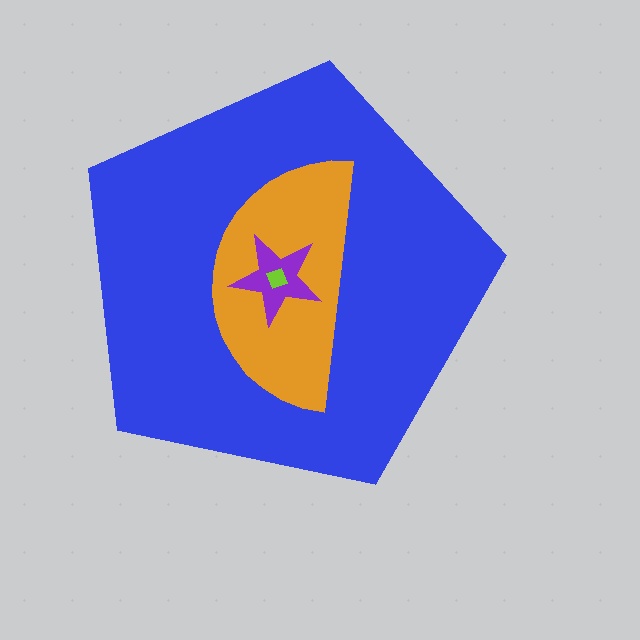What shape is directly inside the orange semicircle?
The purple star.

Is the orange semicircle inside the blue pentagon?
Yes.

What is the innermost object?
The lime square.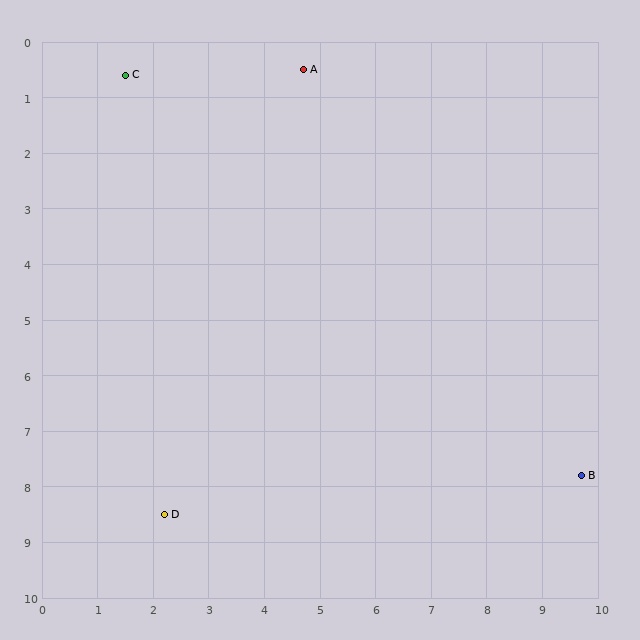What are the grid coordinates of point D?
Point D is at approximately (2.2, 8.5).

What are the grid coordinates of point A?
Point A is at approximately (4.7, 0.5).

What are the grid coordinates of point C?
Point C is at approximately (1.5, 0.6).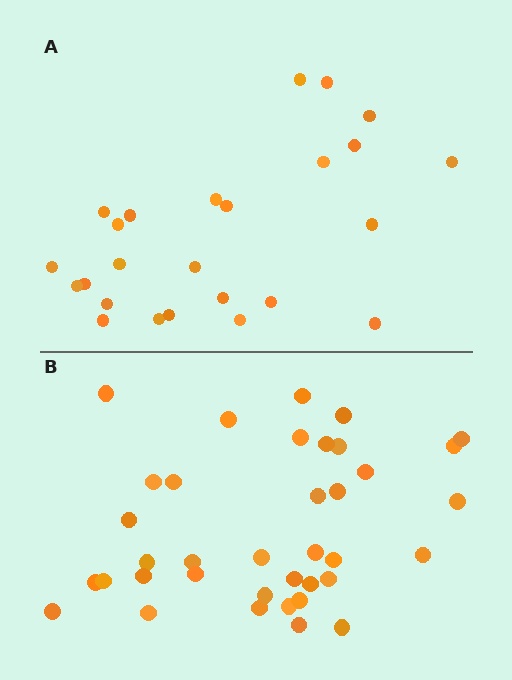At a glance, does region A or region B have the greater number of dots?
Region B (the bottom region) has more dots.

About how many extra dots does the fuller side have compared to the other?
Region B has roughly 12 or so more dots than region A.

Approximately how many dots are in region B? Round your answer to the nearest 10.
About 40 dots. (The exact count is 37, which rounds to 40.)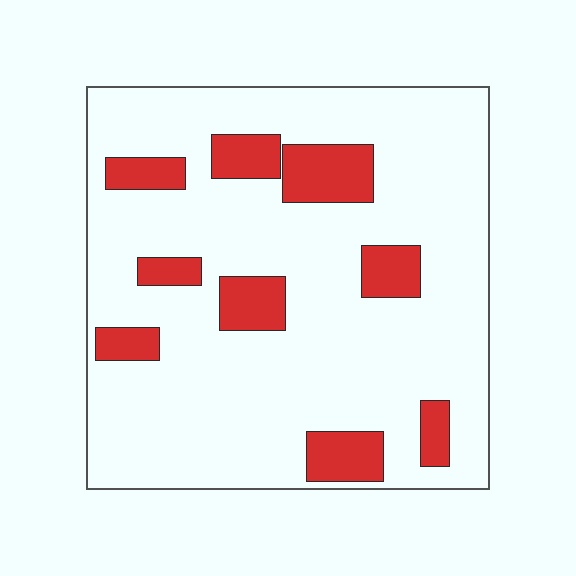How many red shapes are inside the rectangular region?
9.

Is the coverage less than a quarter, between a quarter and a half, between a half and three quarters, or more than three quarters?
Less than a quarter.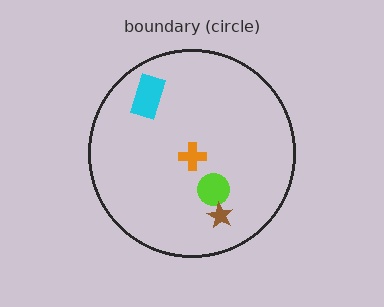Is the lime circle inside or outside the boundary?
Inside.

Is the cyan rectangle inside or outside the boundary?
Inside.